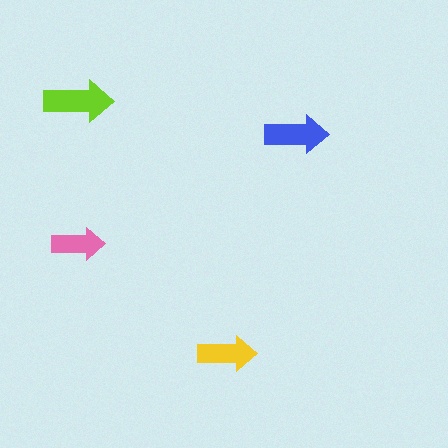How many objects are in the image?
There are 4 objects in the image.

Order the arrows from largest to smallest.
the lime one, the blue one, the yellow one, the pink one.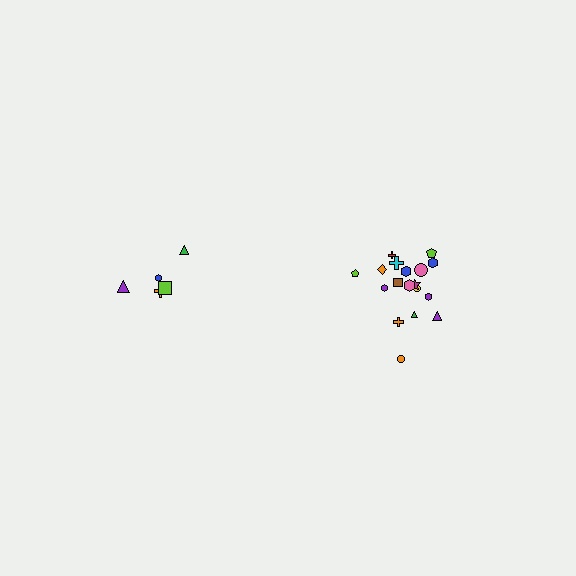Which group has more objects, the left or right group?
The right group.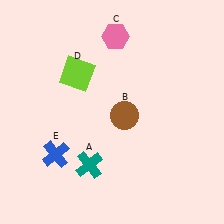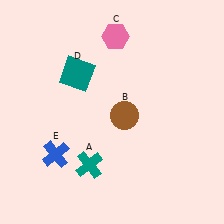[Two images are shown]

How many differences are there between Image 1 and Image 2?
There is 1 difference between the two images.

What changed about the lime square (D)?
In Image 1, D is lime. In Image 2, it changed to teal.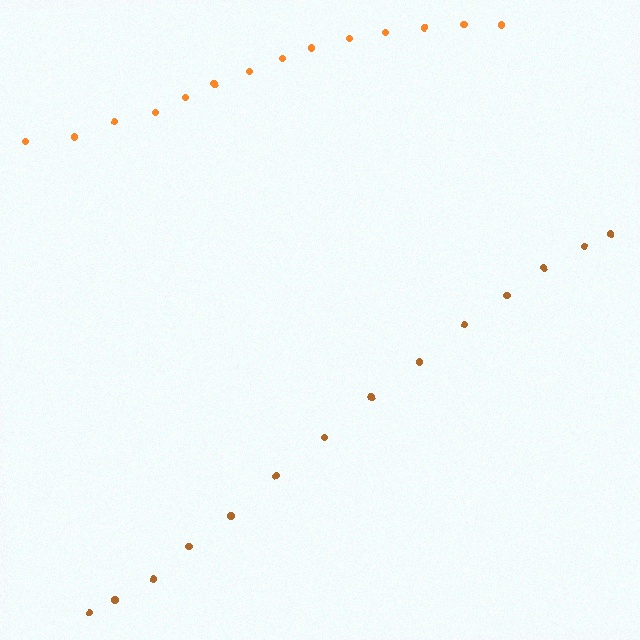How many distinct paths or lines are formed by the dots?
There are 2 distinct paths.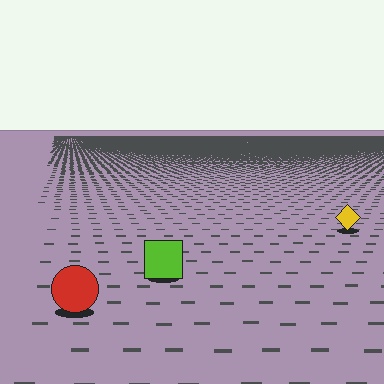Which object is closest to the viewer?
The red circle is closest. The texture marks near it are larger and more spread out.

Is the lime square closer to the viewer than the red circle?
No. The red circle is closer — you can tell from the texture gradient: the ground texture is coarser near it.